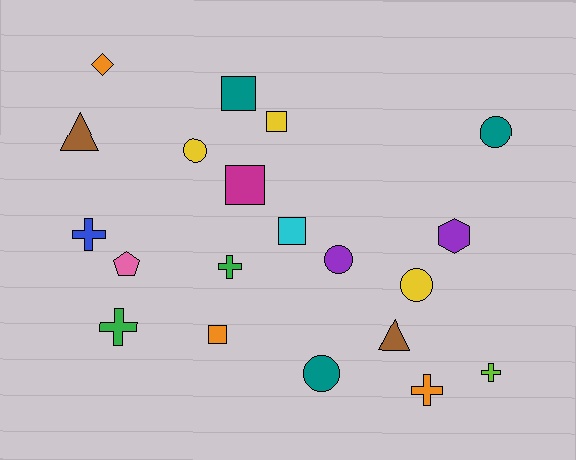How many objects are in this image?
There are 20 objects.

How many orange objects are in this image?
There are 3 orange objects.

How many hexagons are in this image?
There is 1 hexagon.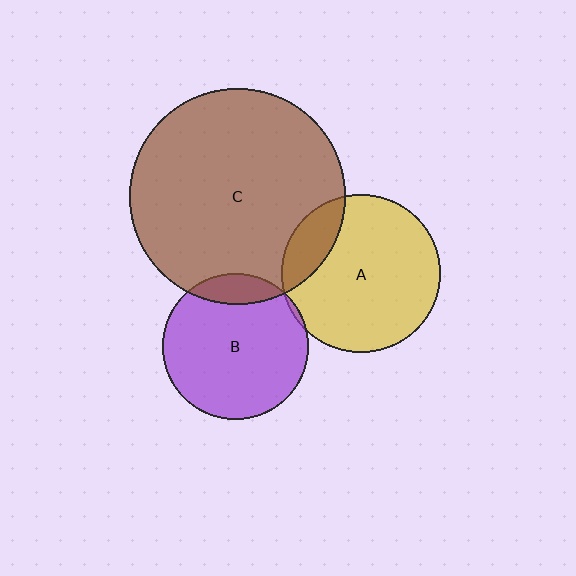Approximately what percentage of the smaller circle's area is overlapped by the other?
Approximately 15%.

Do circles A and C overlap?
Yes.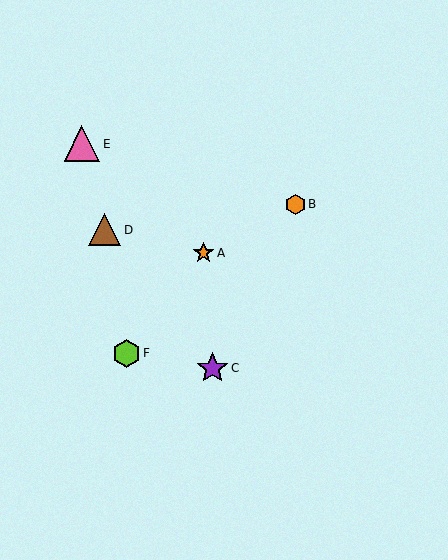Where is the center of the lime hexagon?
The center of the lime hexagon is at (127, 353).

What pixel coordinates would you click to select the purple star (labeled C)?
Click at (213, 368) to select the purple star C.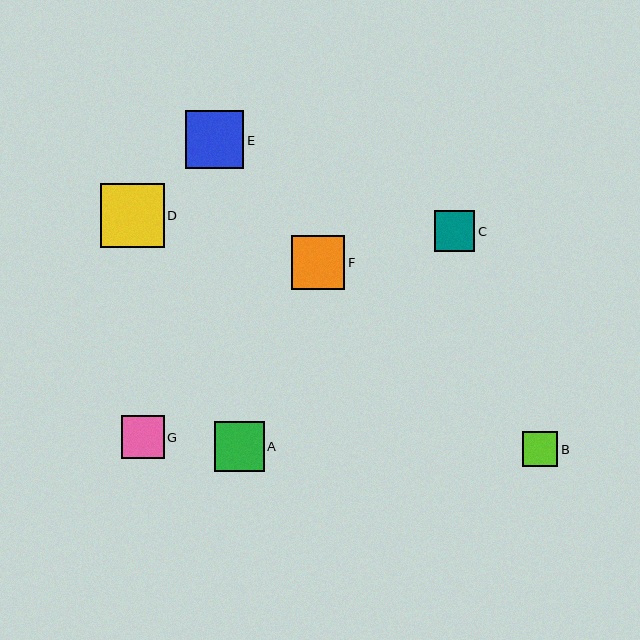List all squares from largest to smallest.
From largest to smallest: D, E, F, A, G, C, B.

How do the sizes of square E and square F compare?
Square E and square F are approximately the same size.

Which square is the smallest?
Square B is the smallest with a size of approximately 35 pixels.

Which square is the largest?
Square D is the largest with a size of approximately 64 pixels.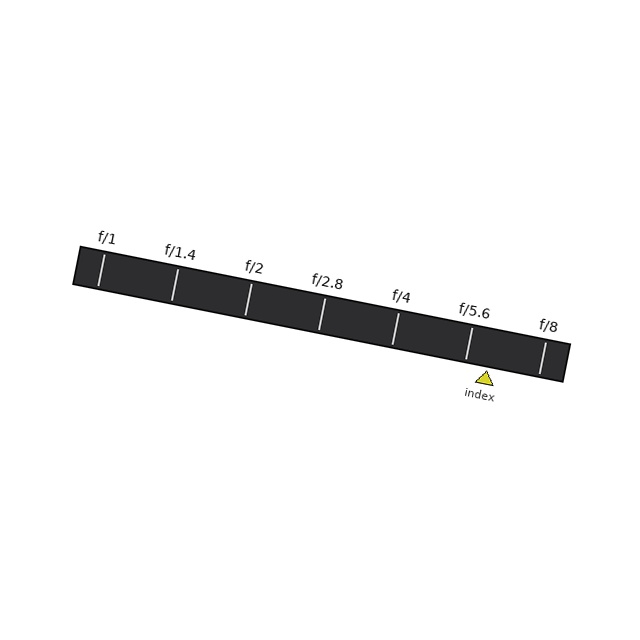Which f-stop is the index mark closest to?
The index mark is closest to f/5.6.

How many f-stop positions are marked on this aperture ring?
There are 7 f-stop positions marked.